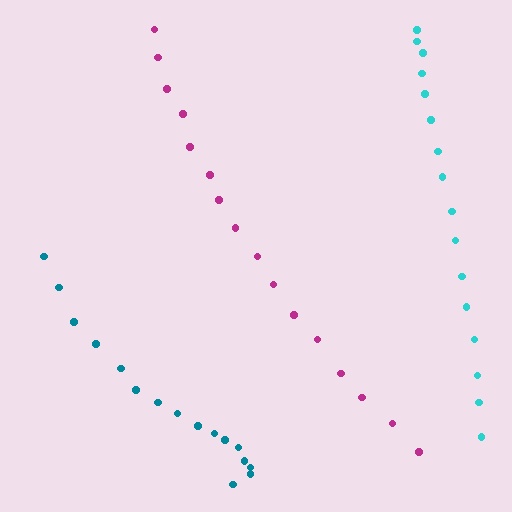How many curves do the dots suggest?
There are 3 distinct paths.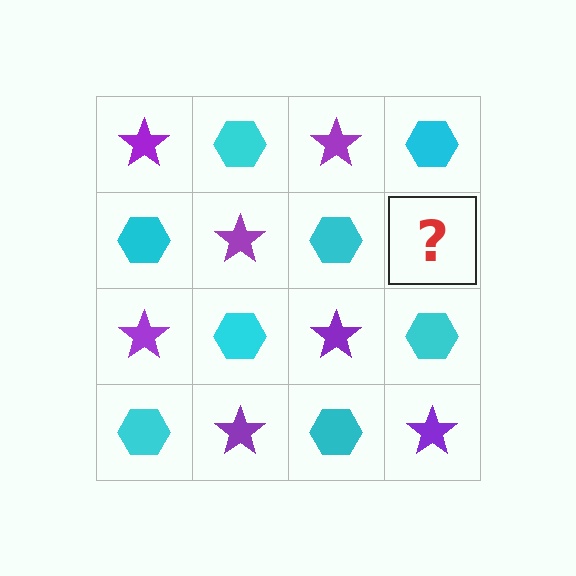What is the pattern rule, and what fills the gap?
The rule is that it alternates purple star and cyan hexagon in a checkerboard pattern. The gap should be filled with a purple star.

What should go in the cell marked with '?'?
The missing cell should contain a purple star.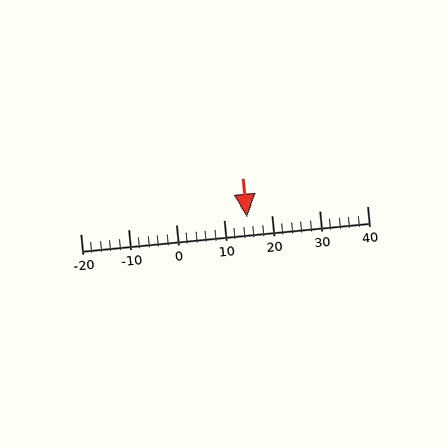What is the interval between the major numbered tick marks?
The major tick marks are spaced 10 units apart.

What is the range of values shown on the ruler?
The ruler shows values from -20 to 40.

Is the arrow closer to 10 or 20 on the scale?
The arrow is closer to 10.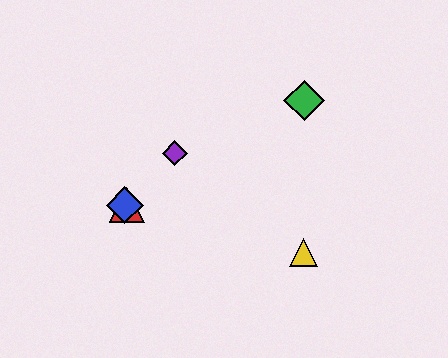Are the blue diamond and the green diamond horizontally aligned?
No, the blue diamond is at y≈205 and the green diamond is at y≈100.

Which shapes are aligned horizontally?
The red triangle, the blue diamond are aligned horizontally.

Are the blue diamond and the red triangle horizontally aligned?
Yes, both are at y≈205.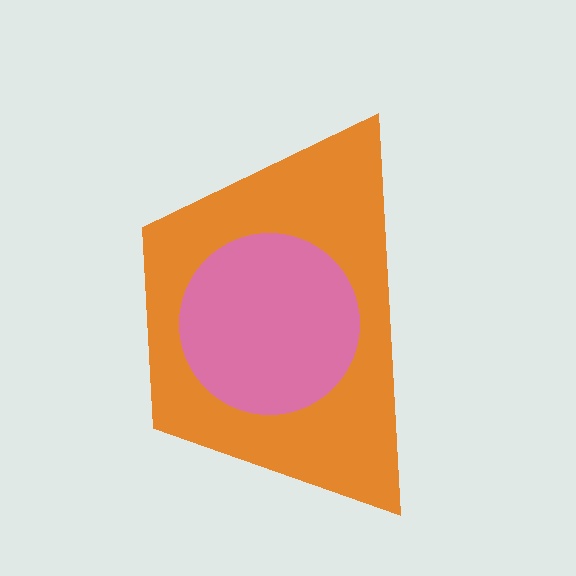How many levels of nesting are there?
2.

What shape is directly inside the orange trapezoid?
The pink circle.